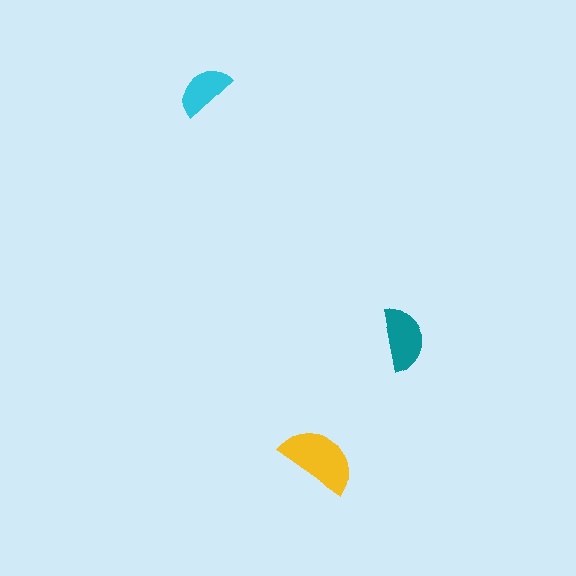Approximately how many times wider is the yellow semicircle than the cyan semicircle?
About 1.5 times wider.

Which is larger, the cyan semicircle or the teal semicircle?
The teal one.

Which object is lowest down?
The yellow semicircle is bottommost.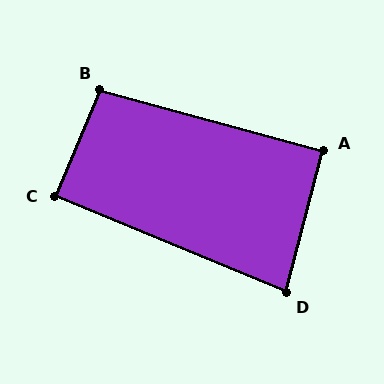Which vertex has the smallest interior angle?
D, at approximately 82 degrees.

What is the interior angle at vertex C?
Approximately 89 degrees (approximately right).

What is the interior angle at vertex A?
Approximately 91 degrees (approximately right).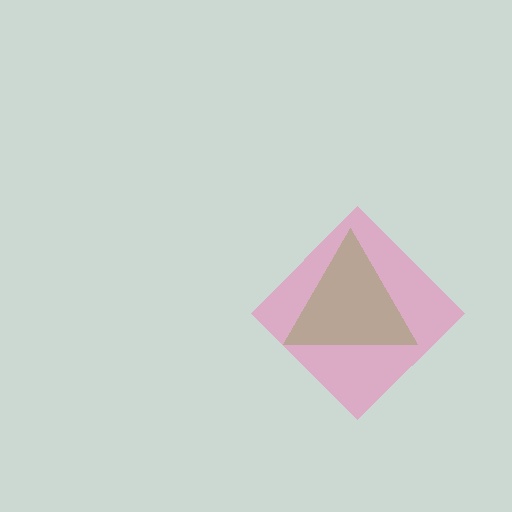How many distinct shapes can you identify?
There are 2 distinct shapes: a lime triangle, a pink diamond.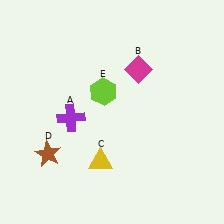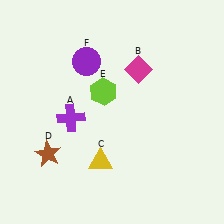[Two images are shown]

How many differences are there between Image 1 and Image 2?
There is 1 difference between the two images.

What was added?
A purple circle (F) was added in Image 2.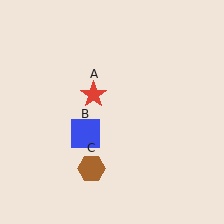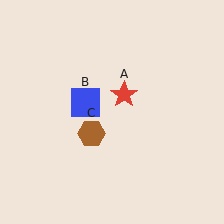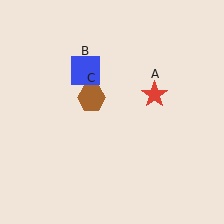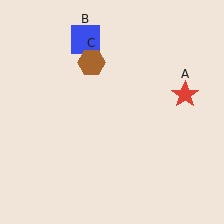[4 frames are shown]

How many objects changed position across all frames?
3 objects changed position: red star (object A), blue square (object B), brown hexagon (object C).